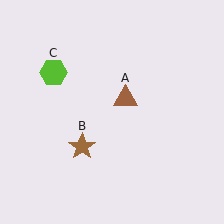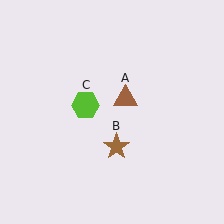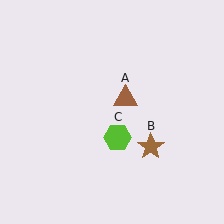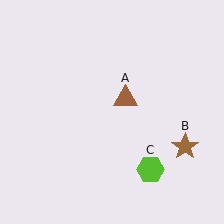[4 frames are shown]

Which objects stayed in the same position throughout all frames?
Brown triangle (object A) remained stationary.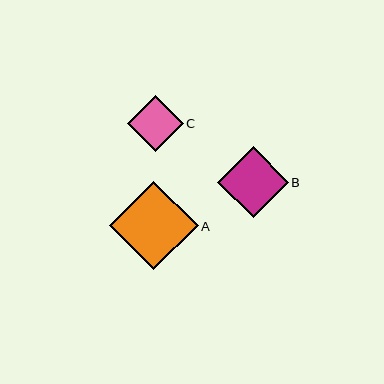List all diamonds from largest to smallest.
From largest to smallest: A, B, C.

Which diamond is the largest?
Diamond A is the largest with a size of approximately 88 pixels.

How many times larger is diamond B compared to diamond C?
Diamond B is approximately 1.3 times the size of diamond C.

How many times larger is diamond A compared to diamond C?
Diamond A is approximately 1.6 times the size of diamond C.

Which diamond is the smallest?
Diamond C is the smallest with a size of approximately 56 pixels.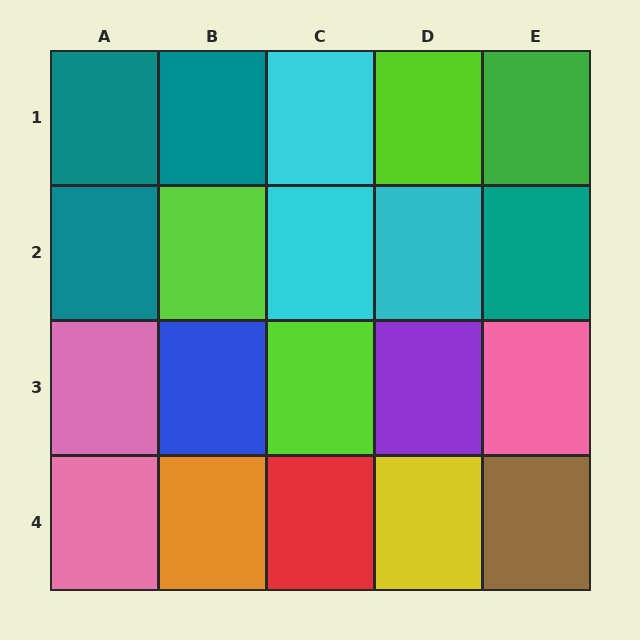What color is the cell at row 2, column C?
Cyan.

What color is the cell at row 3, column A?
Pink.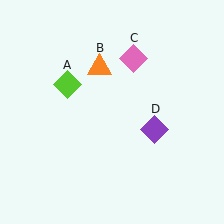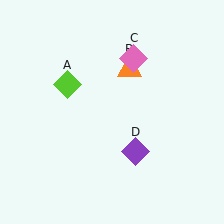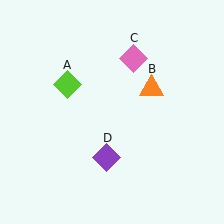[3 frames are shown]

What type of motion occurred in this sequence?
The orange triangle (object B), purple diamond (object D) rotated clockwise around the center of the scene.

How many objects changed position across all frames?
2 objects changed position: orange triangle (object B), purple diamond (object D).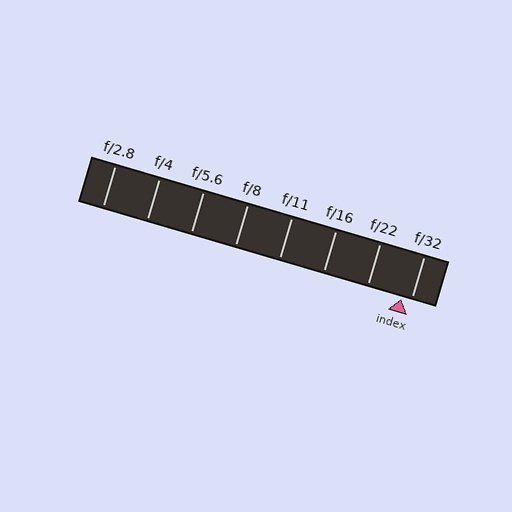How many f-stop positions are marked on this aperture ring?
There are 8 f-stop positions marked.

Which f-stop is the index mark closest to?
The index mark is closest to f/32.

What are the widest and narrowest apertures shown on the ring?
The widest aperture shown is f/2.8 and the narrowest is f/32.